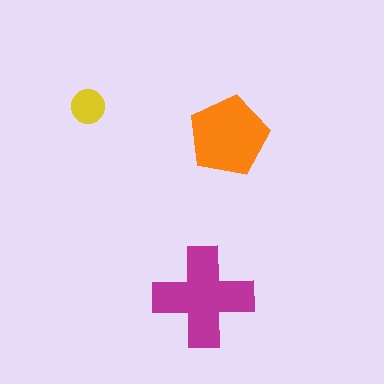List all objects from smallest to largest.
The yellow circle, the orange pentagon, the magenta cross.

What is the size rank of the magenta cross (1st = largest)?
1st.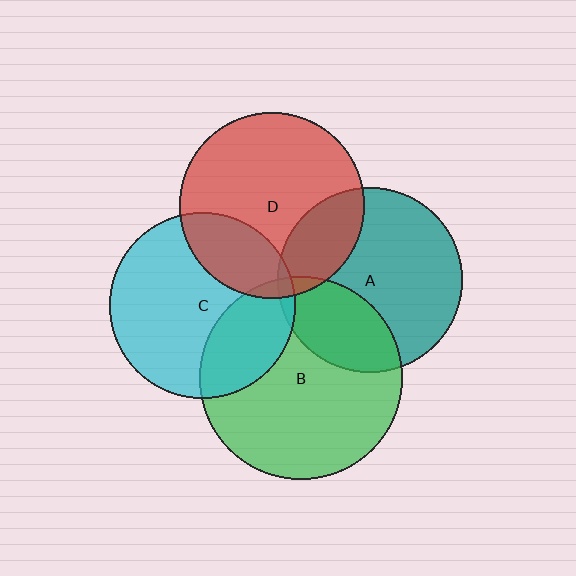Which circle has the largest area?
Circle B (green).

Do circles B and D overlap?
Yes.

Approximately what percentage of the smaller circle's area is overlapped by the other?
Approximately 5%.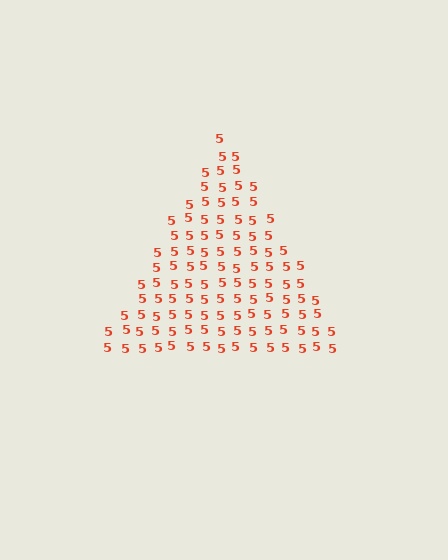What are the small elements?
The small elements are digit 5's.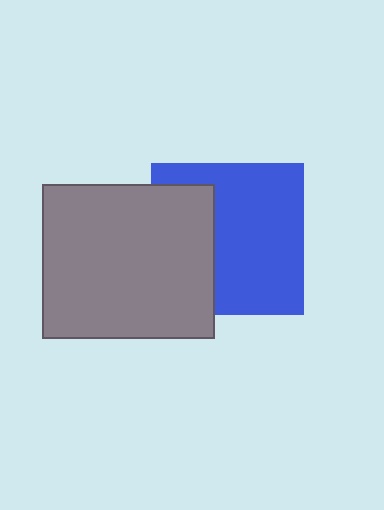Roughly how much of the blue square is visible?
About half of it is visible (roughly 63%).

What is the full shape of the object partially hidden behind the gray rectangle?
The partially hidden object is a blue square.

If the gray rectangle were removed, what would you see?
You would see the complete blue square.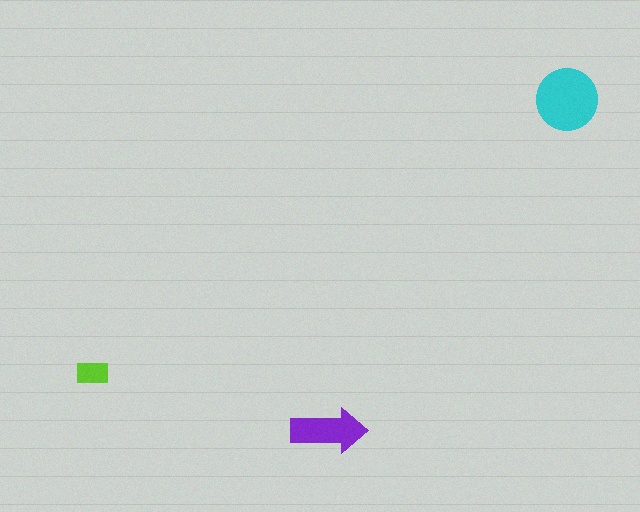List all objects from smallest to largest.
The lime rectangle, the purple arrow, the cyan circle.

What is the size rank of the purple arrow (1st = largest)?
2nd.